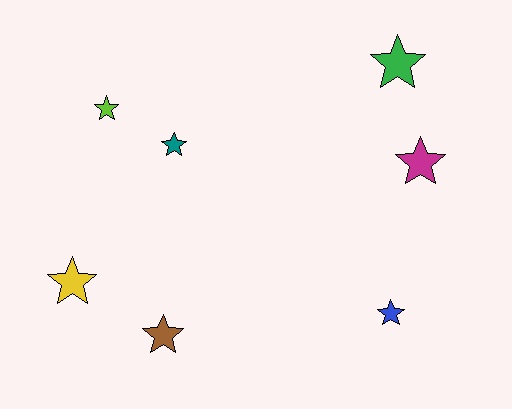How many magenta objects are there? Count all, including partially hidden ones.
There is 1 magenta object.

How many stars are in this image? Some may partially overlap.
There are 7 stars.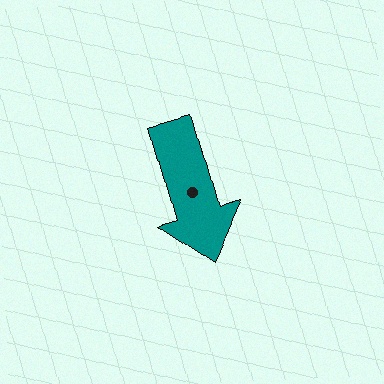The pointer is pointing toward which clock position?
Roughly 5 o'clock.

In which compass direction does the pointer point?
South.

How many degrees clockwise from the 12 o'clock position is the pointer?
Approximately 164 degrees.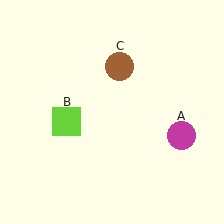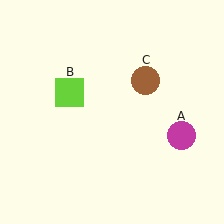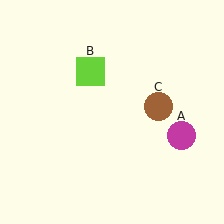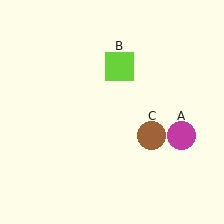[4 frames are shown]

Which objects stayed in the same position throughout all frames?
Magenta circle (object A) remained stationary.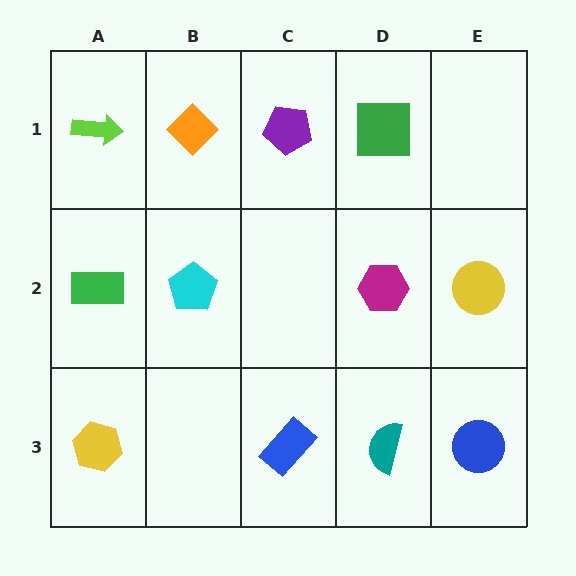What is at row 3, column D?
A teal semicircle.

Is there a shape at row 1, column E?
No, that cell is empty.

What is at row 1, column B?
An orange diamond.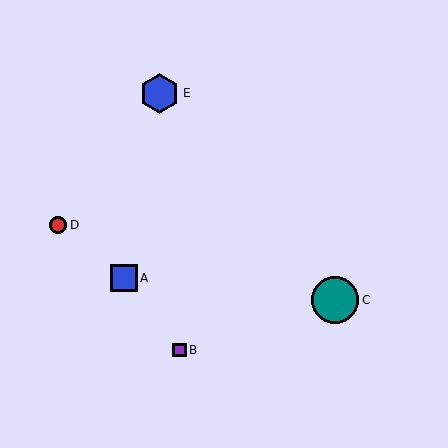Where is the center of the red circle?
The center of the red circle is at (58, 225).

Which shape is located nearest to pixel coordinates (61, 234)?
The red circle (labeled D) at (58, 225) is nearest to that location.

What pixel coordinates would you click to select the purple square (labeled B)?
Click at (180, 350) to select the purple square B.